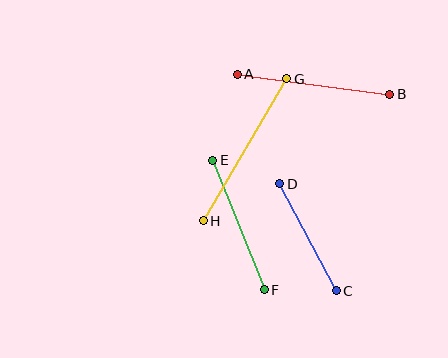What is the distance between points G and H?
The distance is approximately 165 pixels.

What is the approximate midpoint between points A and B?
The midpoint is at approximately (313, 84) pixels.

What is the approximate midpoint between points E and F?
The midpoint is at approximately (239, 225) pixels.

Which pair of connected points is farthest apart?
Points G and H are farthest apart.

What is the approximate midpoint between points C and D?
The midpoint is at approximately (308, 237) pixels.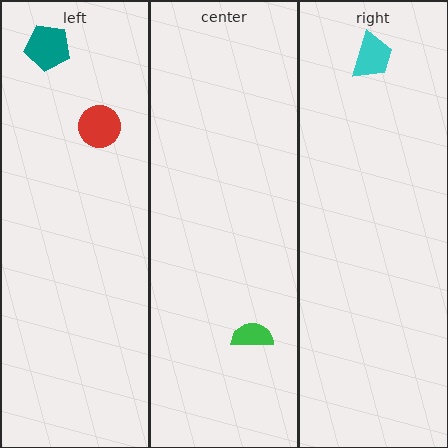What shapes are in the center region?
The green semicircle.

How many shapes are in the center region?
1.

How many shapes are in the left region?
2.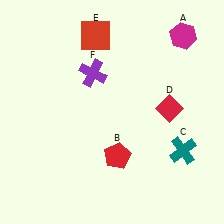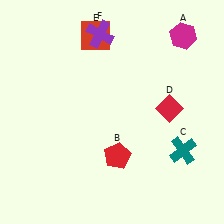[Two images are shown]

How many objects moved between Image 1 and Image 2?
1 object moved between the two images.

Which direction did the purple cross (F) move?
The purple cross (F) moved up.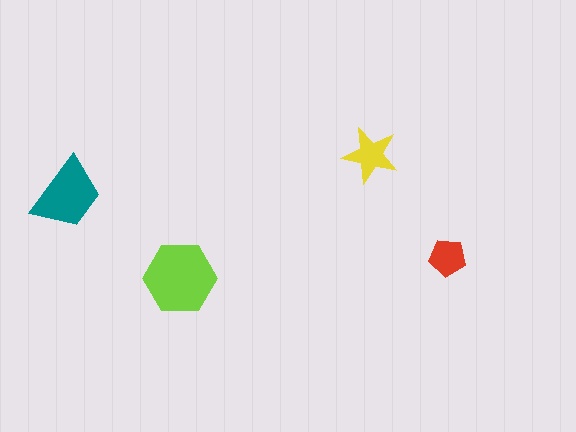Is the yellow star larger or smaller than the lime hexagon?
Smaller.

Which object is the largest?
The lime hexagon.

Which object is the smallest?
The red pentagon.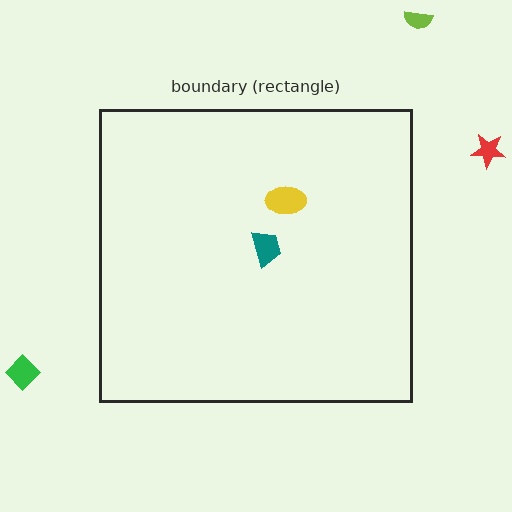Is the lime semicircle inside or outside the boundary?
Outside.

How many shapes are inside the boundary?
2 inside, 3 outside.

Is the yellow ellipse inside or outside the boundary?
Inside.